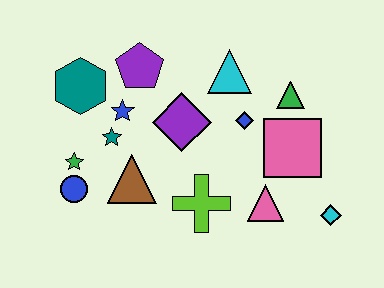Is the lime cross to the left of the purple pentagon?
No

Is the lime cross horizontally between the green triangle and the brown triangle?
Yes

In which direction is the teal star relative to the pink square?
The teal star is to the left of the pink square.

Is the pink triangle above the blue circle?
No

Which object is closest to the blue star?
The teal star is closest to the blue star.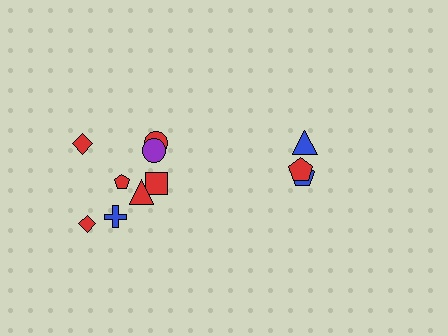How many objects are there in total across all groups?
There are 11 objects.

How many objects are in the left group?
There are 8 objects.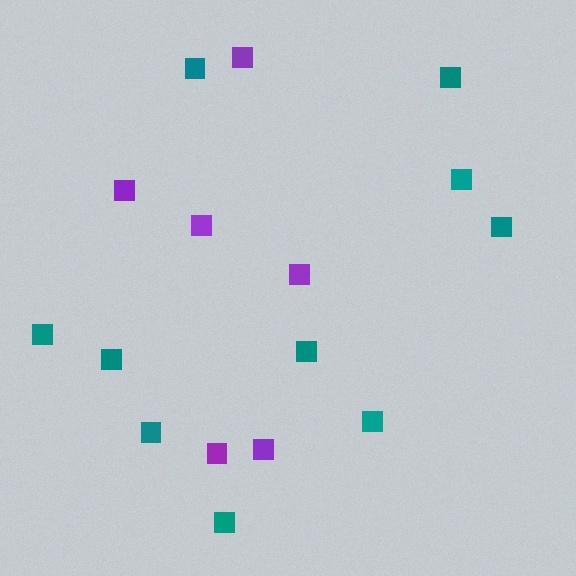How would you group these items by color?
There are 2 groups: one group of teal squares (10) and one group of purple squares (6).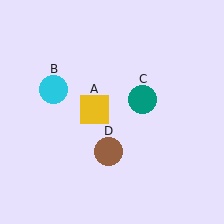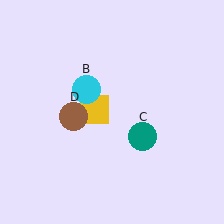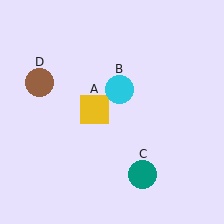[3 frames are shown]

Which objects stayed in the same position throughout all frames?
Yellow square (object A) remained stationary.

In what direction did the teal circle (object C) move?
The teal circle (object C) moved down.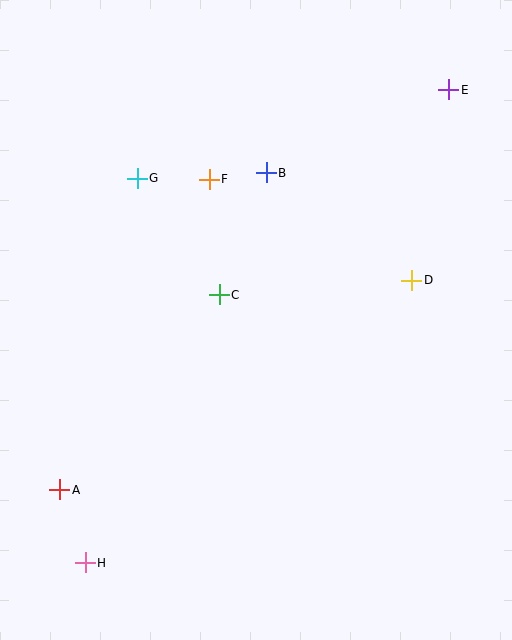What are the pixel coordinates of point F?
Point F is at (209, 179).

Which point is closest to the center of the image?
Point C at (219, 295) is closest to the center.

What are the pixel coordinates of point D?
Point D is at (412, 280).